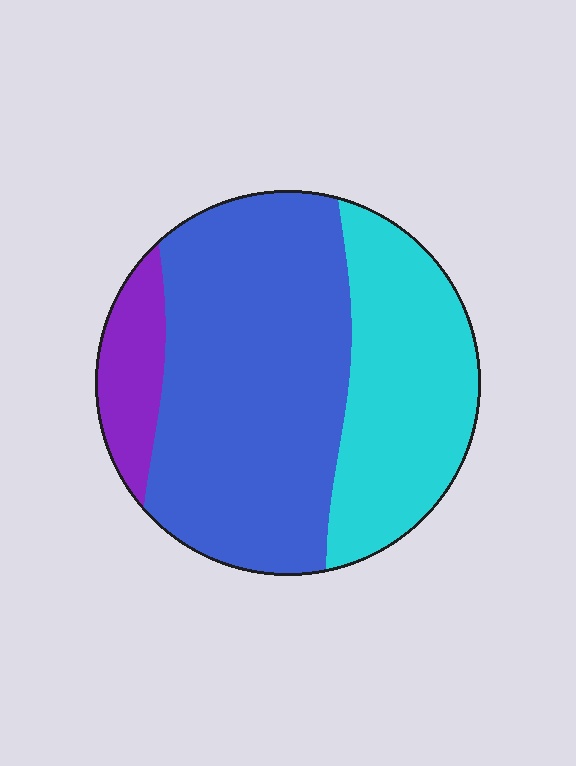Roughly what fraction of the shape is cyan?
Cyan takes up about one third (1/3) of the shape.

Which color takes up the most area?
Blue, at roughly 55%.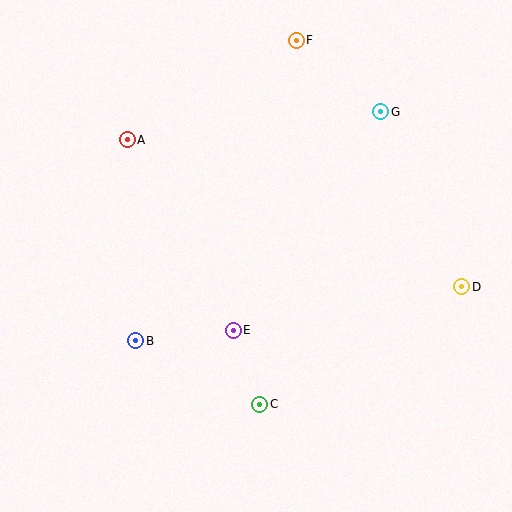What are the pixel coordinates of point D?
Point D is at (462, 287).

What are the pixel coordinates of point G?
Point G is at (381, 112).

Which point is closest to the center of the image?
Point E at (233, 330) is closest to the center.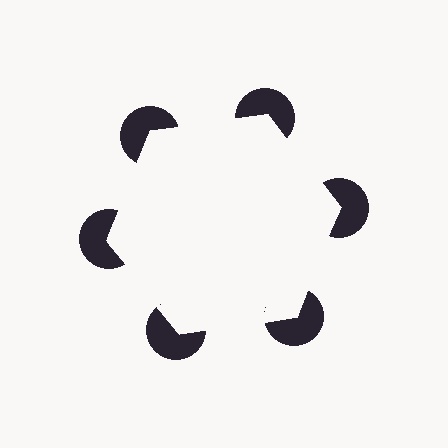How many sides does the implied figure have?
6 sides.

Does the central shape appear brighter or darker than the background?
It typically appears slightly brighter than the background, even though no actual brightness change is drawn.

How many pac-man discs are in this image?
There are 6 — one at each vertex of the illusory hexagon.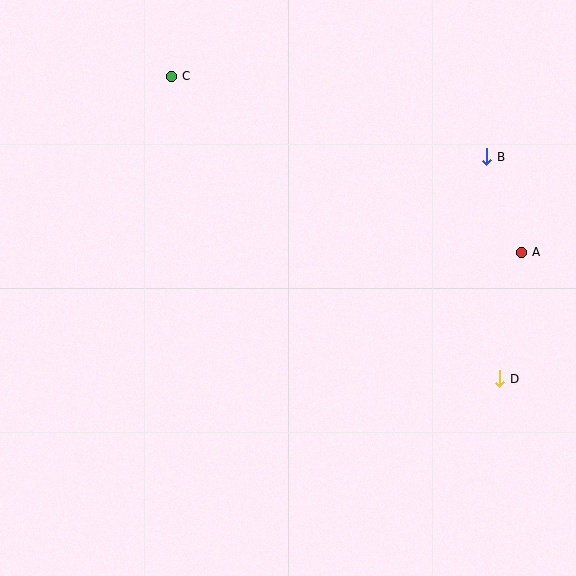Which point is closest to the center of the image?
Point D at (499, 379) is closest to the center.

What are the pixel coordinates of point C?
Point C is at (172, 76).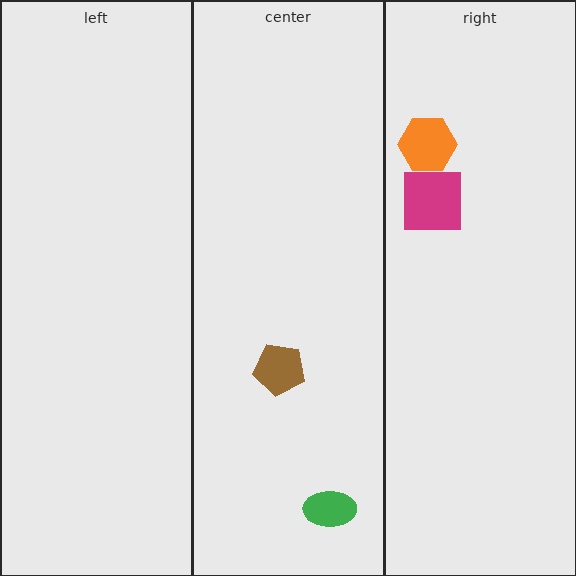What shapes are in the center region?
The green ellipse, the brown pentagon.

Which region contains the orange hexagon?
The right region.